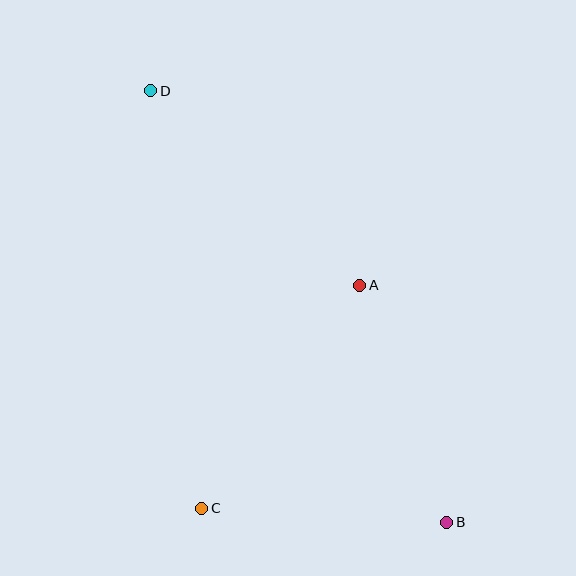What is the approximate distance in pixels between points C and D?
The distance between C and D is approximately 421 pixels.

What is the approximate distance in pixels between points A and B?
The distance between A and B is approximately 252 pixels.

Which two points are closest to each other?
Points B and C are closest to each other.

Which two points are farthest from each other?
Points B and D are farthest from each other.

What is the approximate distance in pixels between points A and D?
The distance between A and D is approximately 286 pixels.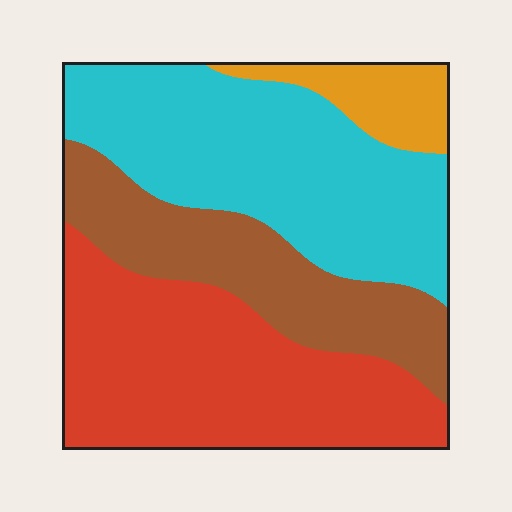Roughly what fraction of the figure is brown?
Brown covers around 20% of the figure.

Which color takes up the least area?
Orange, at roughly 10%.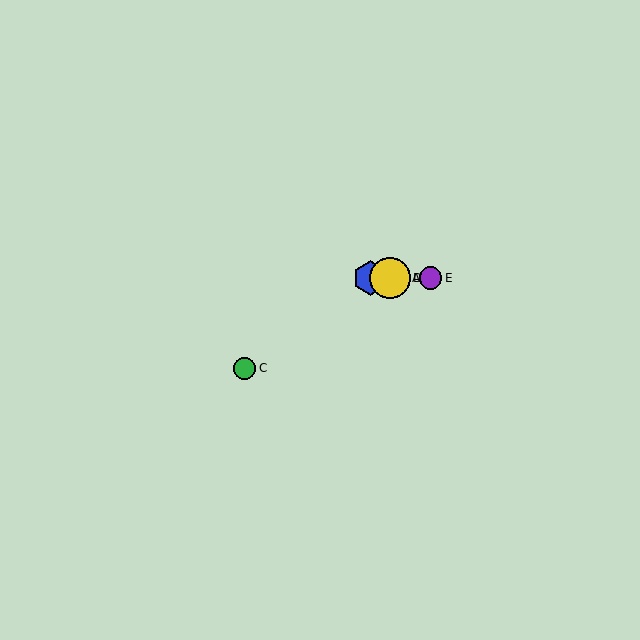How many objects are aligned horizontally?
4 objects (A, B, D, E) are aligned horizontally.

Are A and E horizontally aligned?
Yes, both are at y≈278.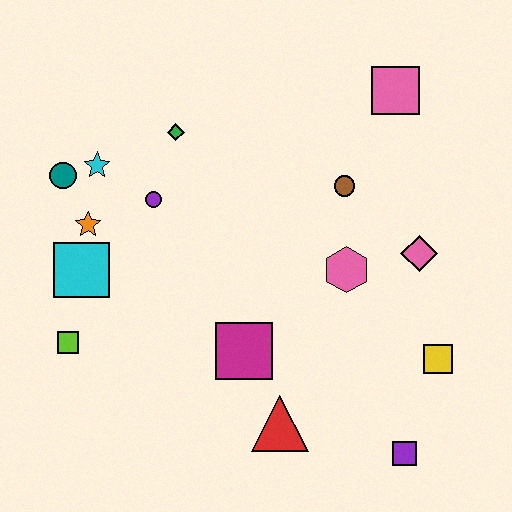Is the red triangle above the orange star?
No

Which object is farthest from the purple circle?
The purple square is farthest from the purple circle.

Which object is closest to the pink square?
The brown circle is closest to the pink square.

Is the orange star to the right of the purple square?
No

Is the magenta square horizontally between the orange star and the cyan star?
No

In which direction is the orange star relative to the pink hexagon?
The orange star is to the left of the pink hexagon.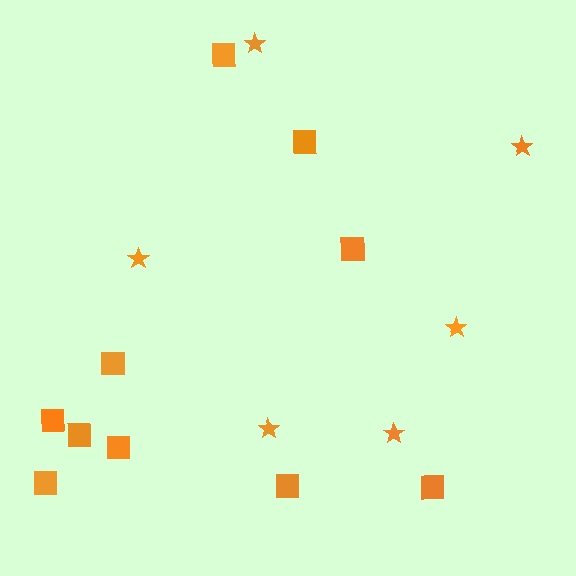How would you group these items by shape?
There are 2 groups: one group of stars (6) and one group of squares (10).